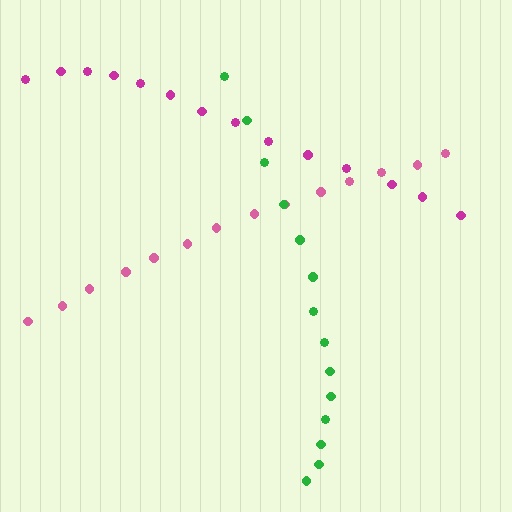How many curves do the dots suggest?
There are 3 distinct paths.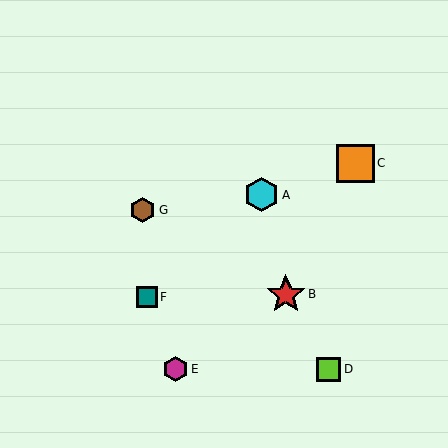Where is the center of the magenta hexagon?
The center of the magenta hexagon is at (175, 369).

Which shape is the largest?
The red star (labeled B) is the largest.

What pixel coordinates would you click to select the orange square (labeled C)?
Click at (355, 163) to select the orange square C.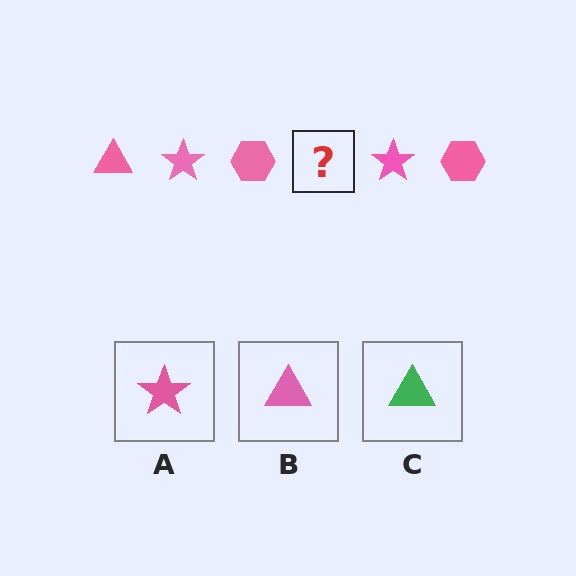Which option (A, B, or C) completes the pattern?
B.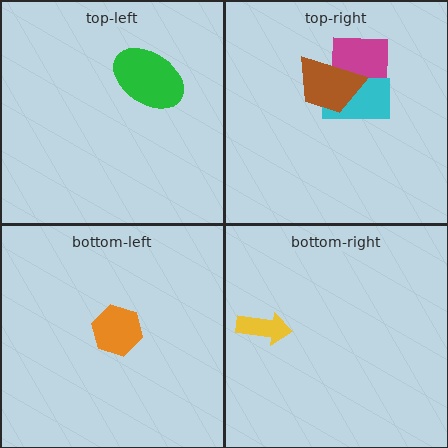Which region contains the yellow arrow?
The bottom-right region.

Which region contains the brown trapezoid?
The top-right region.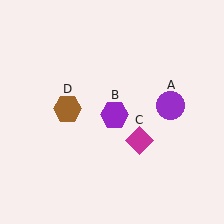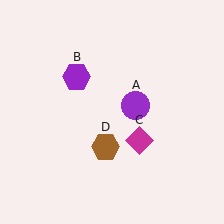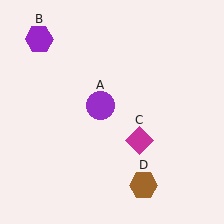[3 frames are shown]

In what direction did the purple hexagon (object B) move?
The purple hexagon (object B) moved up and to the left.